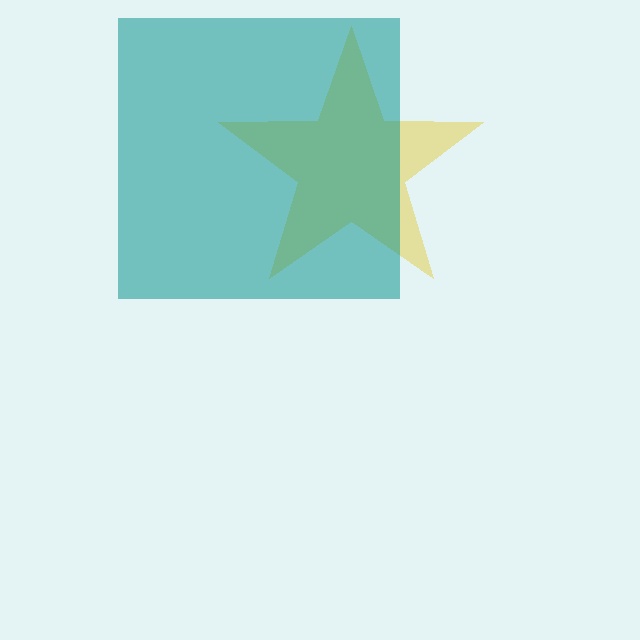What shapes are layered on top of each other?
The layered shapes are: a yellow star, a teal square.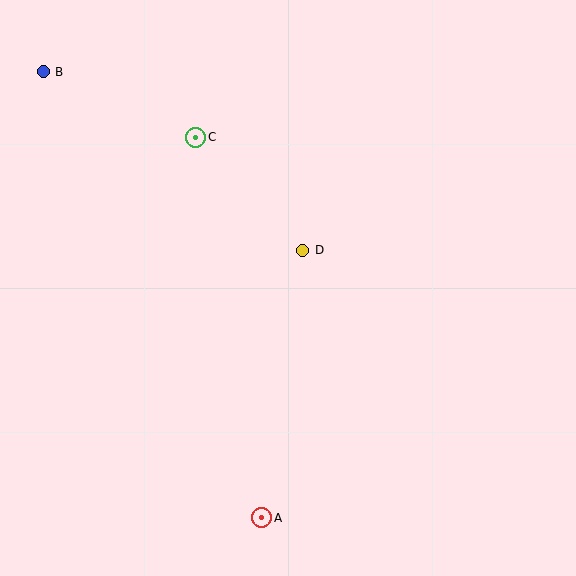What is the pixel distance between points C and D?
The distance between C and D is 156 pixels.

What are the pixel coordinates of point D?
Point D is at (303, 250).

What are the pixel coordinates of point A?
Point A is at (262, 518).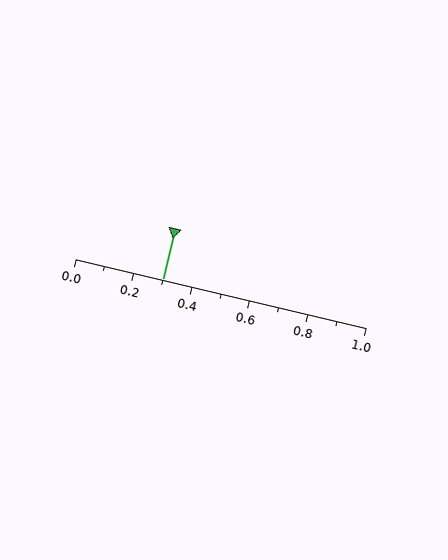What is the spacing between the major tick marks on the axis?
The major ticks are spaced 0.2 apart.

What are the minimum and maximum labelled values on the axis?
The axis runs from 0.0 to 1.0.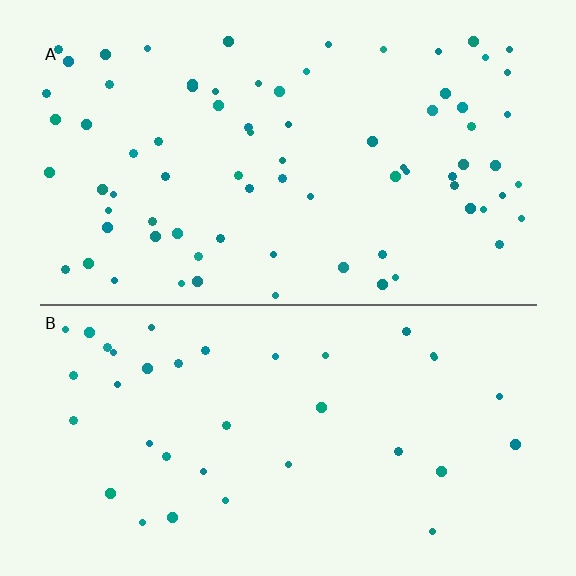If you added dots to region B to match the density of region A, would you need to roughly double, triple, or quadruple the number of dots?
Approximately double.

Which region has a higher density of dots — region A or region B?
A (the top).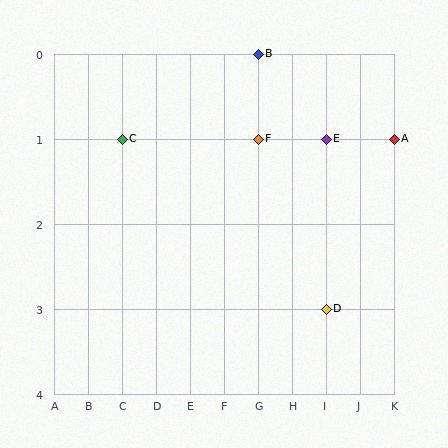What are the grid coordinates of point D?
Point D is at grid coordinates (I, 3).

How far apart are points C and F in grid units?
Points C and F are 4 columns apart.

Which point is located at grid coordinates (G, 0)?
Point B is at (G, 0).